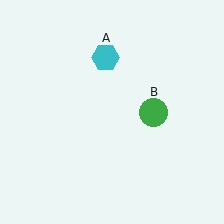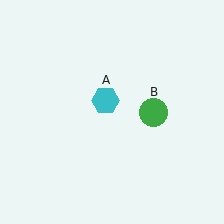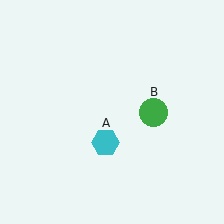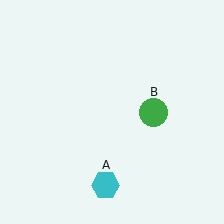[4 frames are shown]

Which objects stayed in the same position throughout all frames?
Green circle (object B) remained stationary.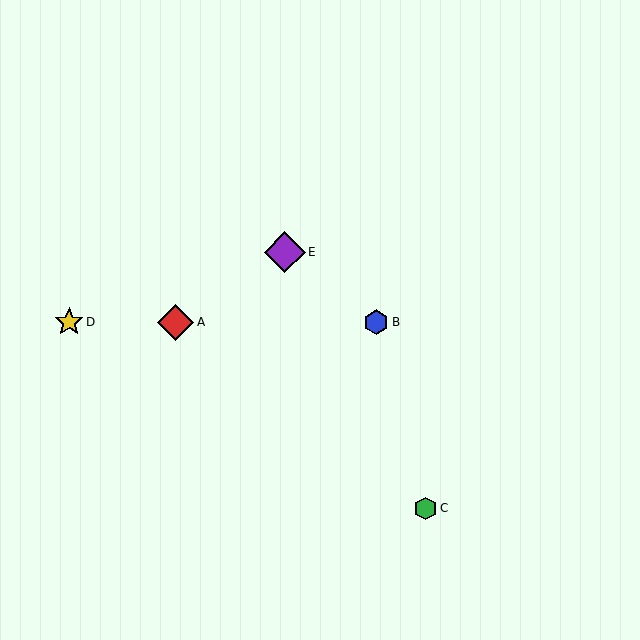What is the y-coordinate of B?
Object B is at y≈322.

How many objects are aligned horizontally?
3 objects (A, B, D) are aligned horizontally.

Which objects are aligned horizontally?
Objects A, B, D are aligned horizontally.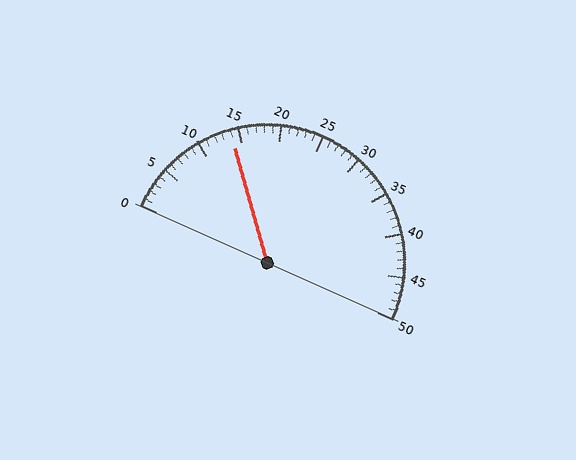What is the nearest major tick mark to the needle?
The nearest major tick mark is 15.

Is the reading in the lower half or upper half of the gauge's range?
The reading is in the lower half of the range (0 to 50).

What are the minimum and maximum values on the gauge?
The gauge ranges from 0 to 50.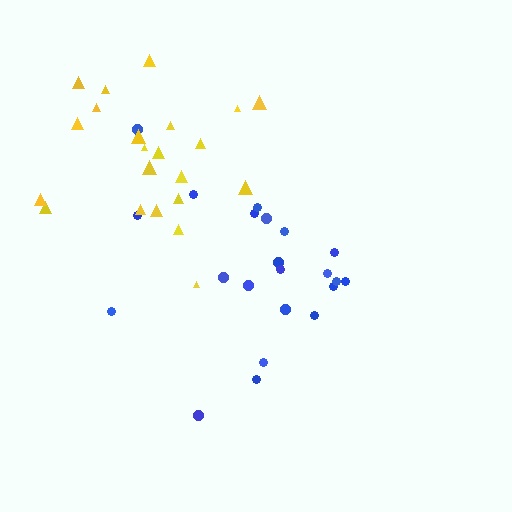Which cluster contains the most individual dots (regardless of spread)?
Blue (22).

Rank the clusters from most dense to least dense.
yellow, blue.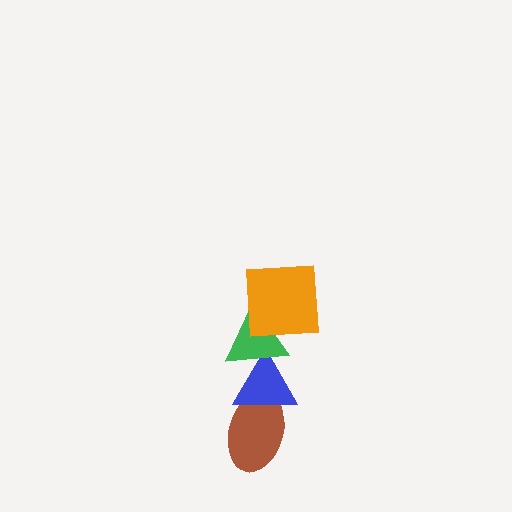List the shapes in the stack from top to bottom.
From top to bottom: the orange square, the green triangle, the blue triangle, the brown ellipse.